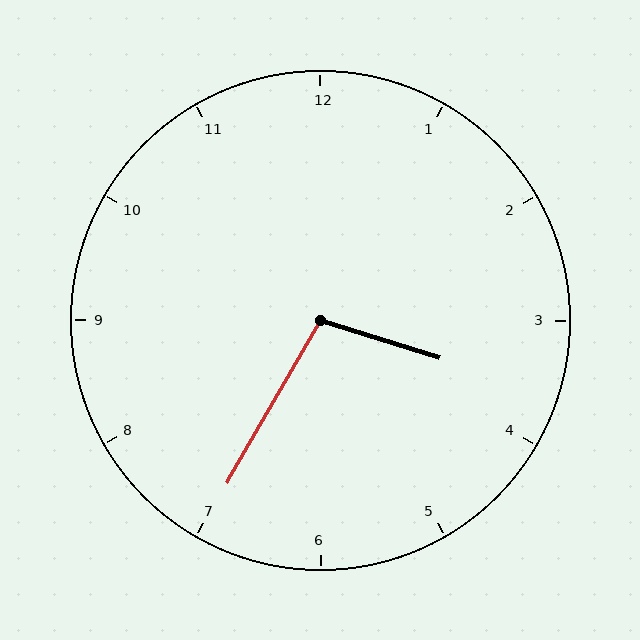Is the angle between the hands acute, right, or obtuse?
It is obtuse.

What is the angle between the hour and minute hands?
Approximately 102 degrees.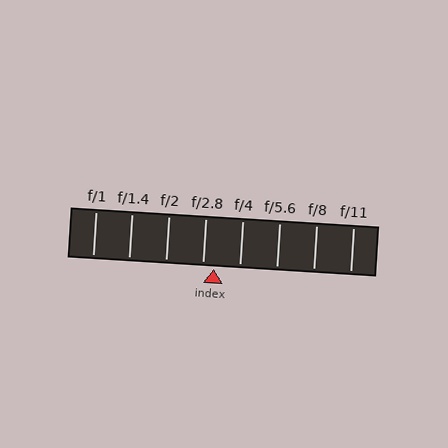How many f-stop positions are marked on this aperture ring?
There are 8 f-stop positions marked.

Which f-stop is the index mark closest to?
The index mark is closest to f/2.8.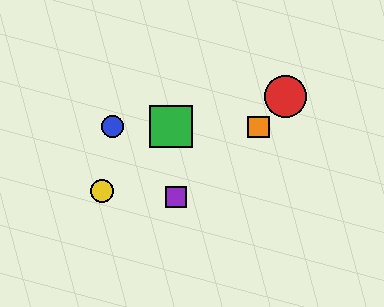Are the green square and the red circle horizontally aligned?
No, the green square is at y≈127 and the red circle is at y≈96.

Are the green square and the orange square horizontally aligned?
Yes, both are at y≈127.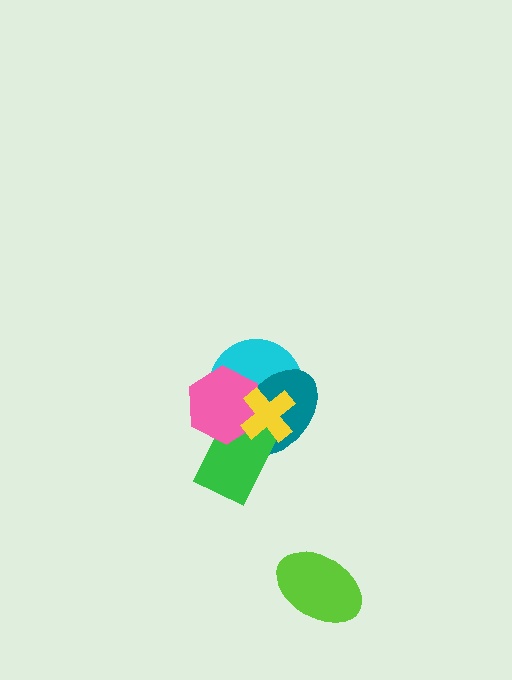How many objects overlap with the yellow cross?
4 objects overlap with the yellow cross.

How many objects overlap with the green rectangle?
4 objects overlap with the green rectangle.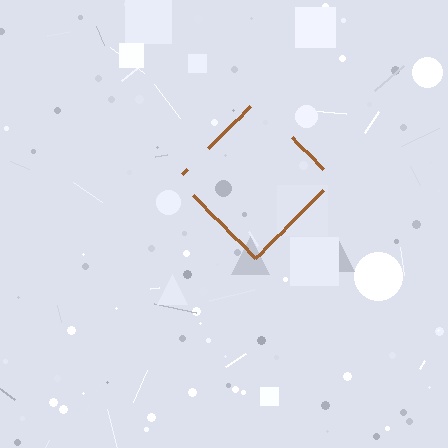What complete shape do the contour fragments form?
The contour fragments form a diamond.